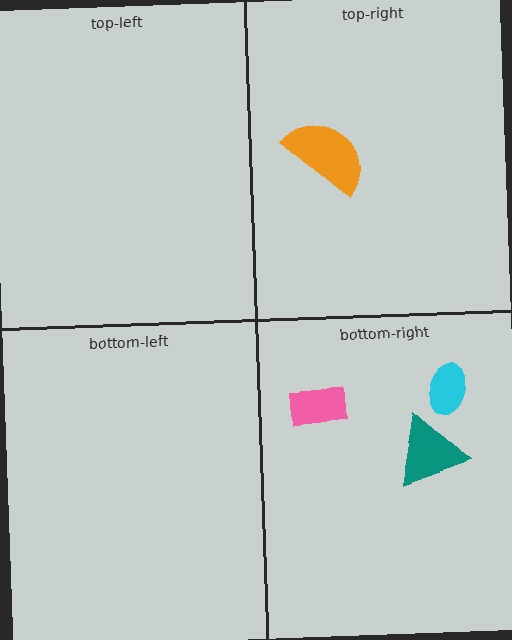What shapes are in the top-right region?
The orange semicircle.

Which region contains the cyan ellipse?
The bottom-right region.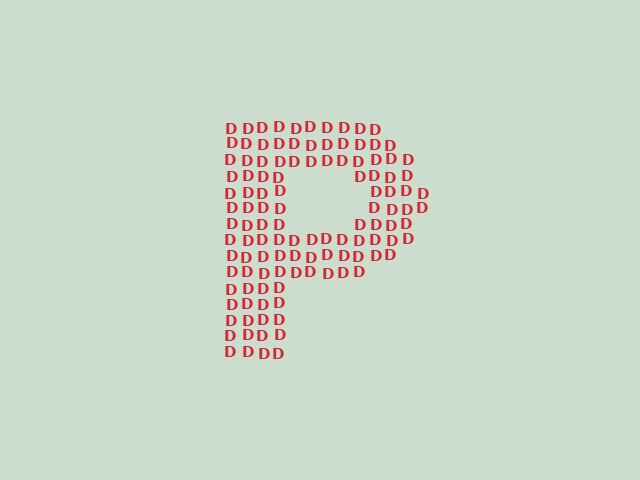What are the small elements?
The small elements are letter D's.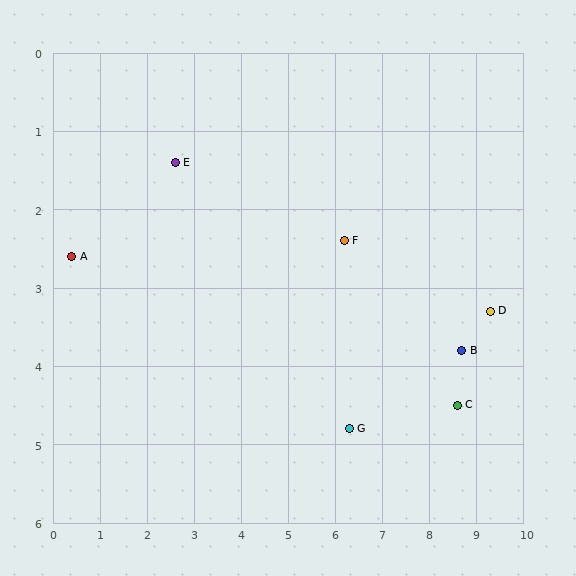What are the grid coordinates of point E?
Point E is at approximately (2.6, 1.4).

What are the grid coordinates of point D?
Point D is at approximately (9.3, 3.3).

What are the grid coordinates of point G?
Point G is at approximately (6.3, 4.8).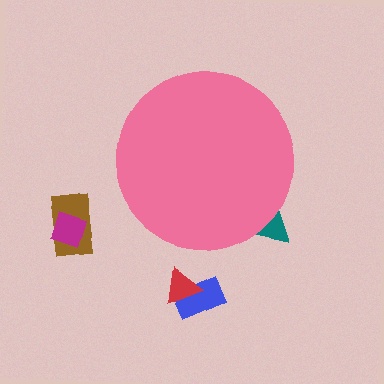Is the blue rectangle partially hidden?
No, the blue rectangle is fully visible.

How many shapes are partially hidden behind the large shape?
1 shape is partially hidden.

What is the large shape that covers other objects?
A pink circle.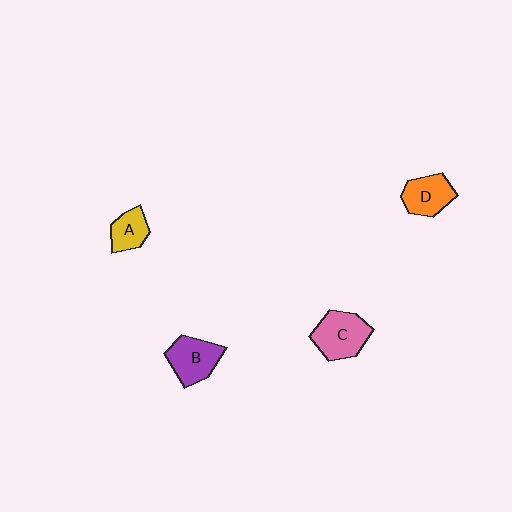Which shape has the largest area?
Shape C (pink).